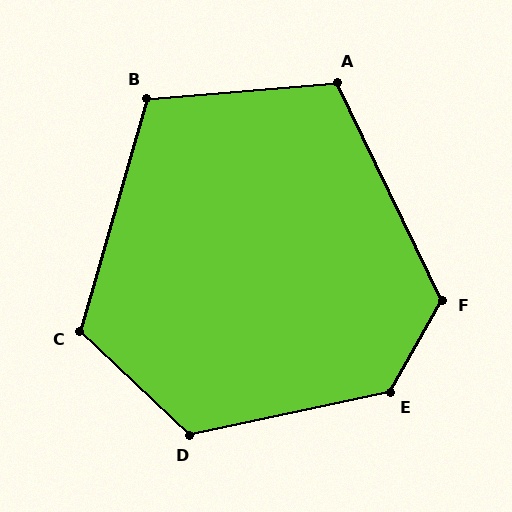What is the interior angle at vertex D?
Approximately 124 degrees (obtuse).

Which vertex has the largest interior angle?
E, at approximately 132 degrees.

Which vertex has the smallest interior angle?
B, at approximately 111 degrees.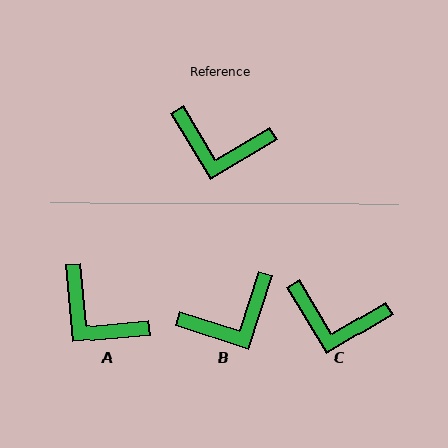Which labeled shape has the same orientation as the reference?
C.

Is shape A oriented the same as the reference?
No, it is off by about 26 degrees.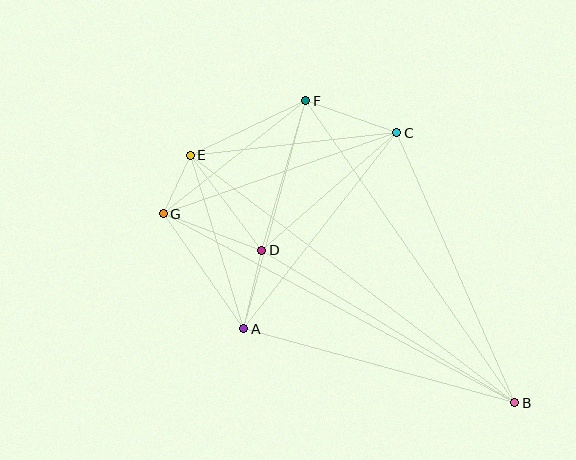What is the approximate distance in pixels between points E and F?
The distance between E and F is approximately 128 pixels.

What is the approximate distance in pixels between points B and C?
The distance between B and C is approximately 295 pixels.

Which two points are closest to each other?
Points E and G are closest to each other.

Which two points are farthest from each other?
Points B and E are farthest from each other.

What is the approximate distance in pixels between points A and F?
The distance between A and F is approximately 236 pixels.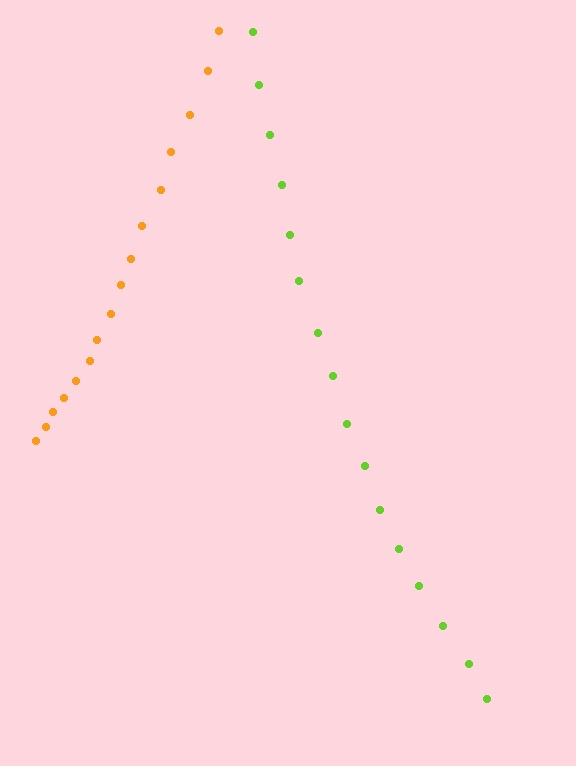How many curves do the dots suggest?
There are 2 distinct paths.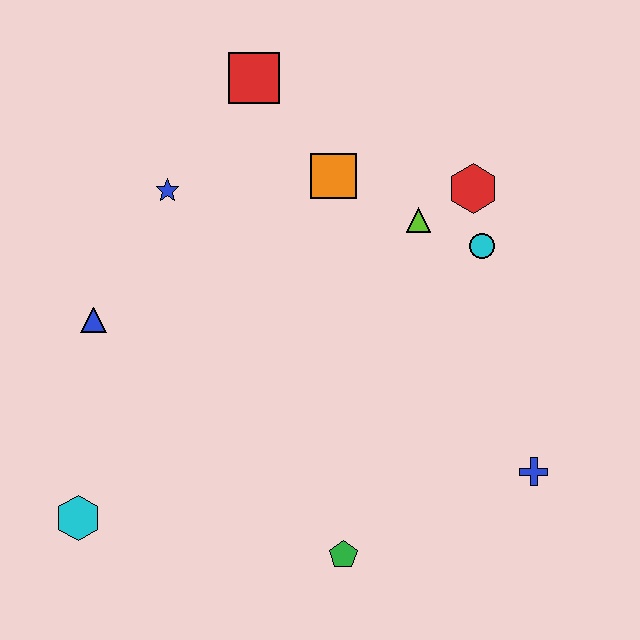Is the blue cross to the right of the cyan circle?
Yes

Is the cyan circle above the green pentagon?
Yes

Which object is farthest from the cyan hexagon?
The red hexagon is farthest from the cyan hexagon.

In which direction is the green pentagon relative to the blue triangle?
The green pentagon is to the right of the blue triangle.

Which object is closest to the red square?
The orange square is closest to the red square.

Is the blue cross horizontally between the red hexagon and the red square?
No